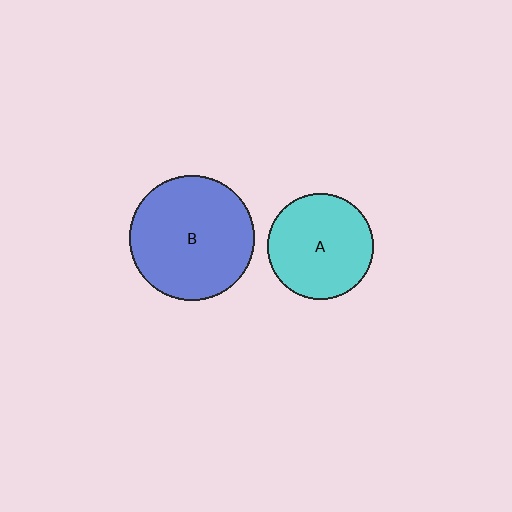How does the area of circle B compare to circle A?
Approximately 1.4 times.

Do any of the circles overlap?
No, none of the circles overlap.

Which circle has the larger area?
Circle B (blue).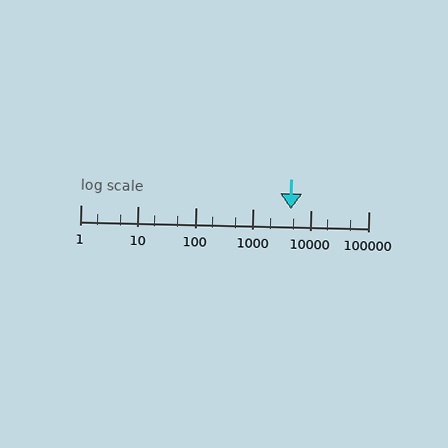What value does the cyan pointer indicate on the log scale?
The pointer indicates approximately 4500.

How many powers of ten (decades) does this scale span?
The scale spans 5 decades, from 1 to 100000.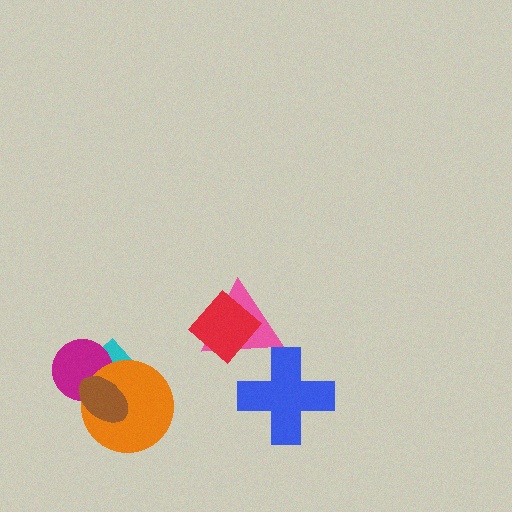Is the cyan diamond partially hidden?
Yes, it is partially covered by another shape.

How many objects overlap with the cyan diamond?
3 objects overlap with the cyan diamond.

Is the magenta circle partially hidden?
Yes, it is partially covered by another shape.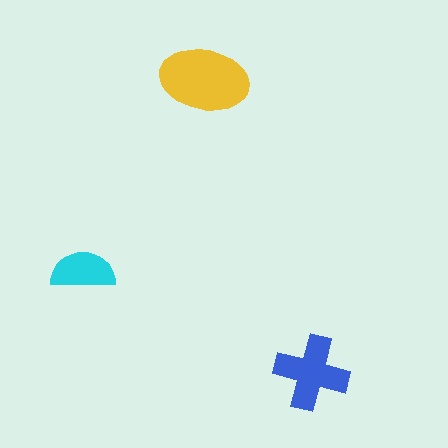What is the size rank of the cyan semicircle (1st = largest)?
3rd.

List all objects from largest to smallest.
The yellow ellipse, the blue cross, the cyan semicircle.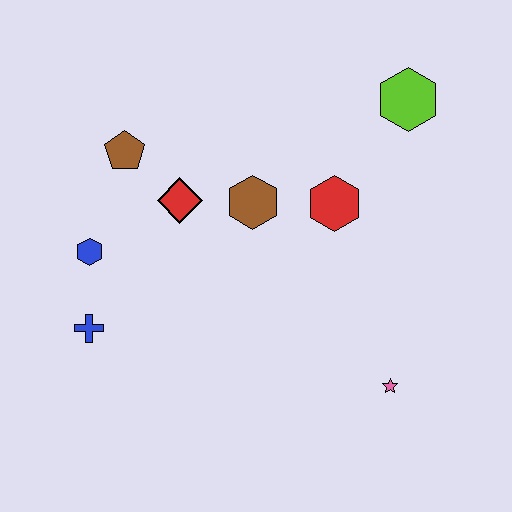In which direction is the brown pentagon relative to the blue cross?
The brown pentagon is above the blue cross.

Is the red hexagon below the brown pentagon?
Yes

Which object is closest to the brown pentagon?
The red diamond is closest to the brown pentagon.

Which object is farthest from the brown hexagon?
The pink star is farthest from the brown hexagon.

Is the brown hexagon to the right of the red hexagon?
No